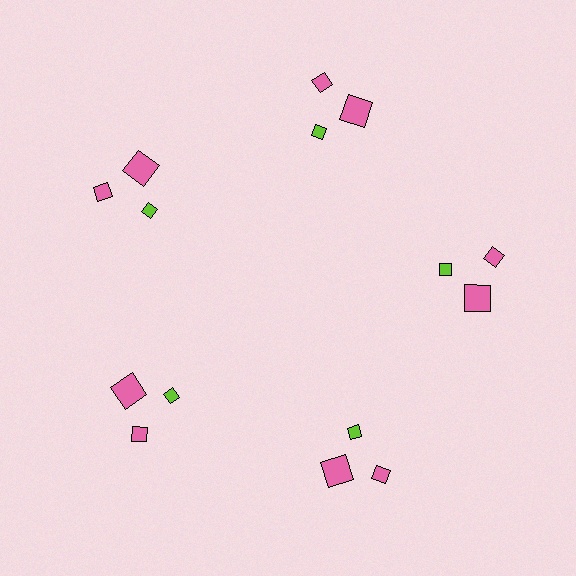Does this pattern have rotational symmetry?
Yes, this pattern has 5-fold rotational symmetry. It looks the same after rotating 72 degrees around the center.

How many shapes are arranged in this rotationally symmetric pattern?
There are 15 shapes, arranged in 5 groups of 3.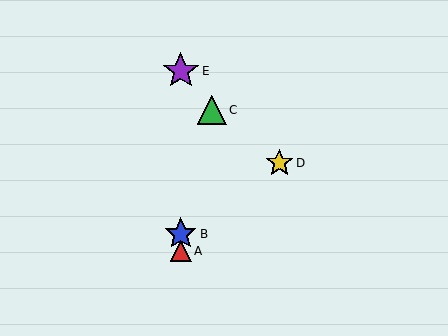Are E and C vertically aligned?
No, E is at x≈181 and C is at x≈212.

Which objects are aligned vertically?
Objects A, B, E are aligned vertically.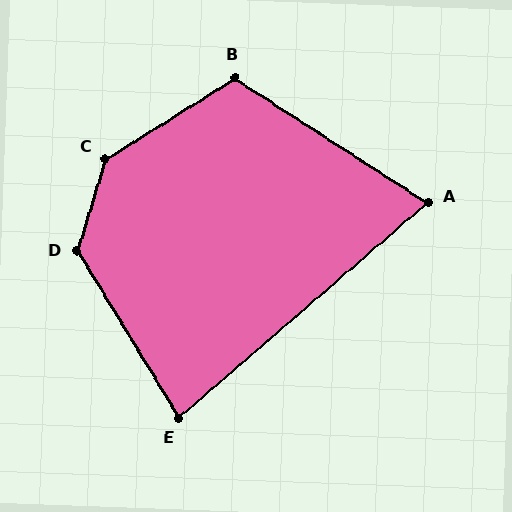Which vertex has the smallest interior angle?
A, at approximately 74 degrees.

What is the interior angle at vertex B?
Approximately 115 degrees (obtuse).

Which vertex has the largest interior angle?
C, at approximately 139 degrees.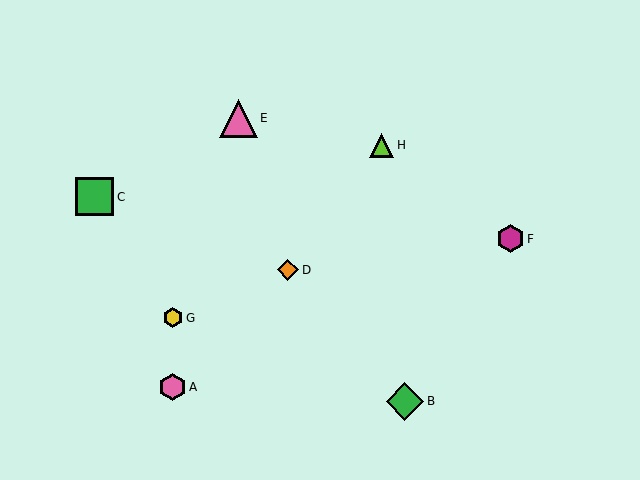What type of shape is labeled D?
Shape D is an orange diamond.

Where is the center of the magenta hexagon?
The center of the magenta hexagon is at (510, 239).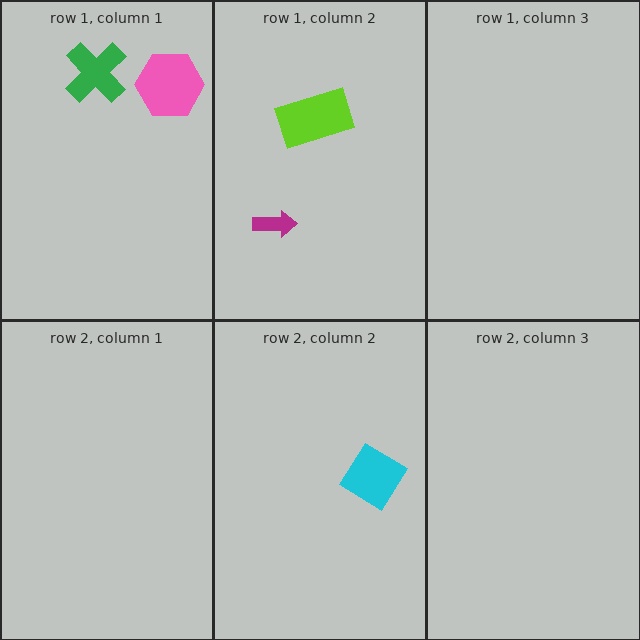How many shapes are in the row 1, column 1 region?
2.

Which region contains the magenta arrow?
The row 1, column 2 region.